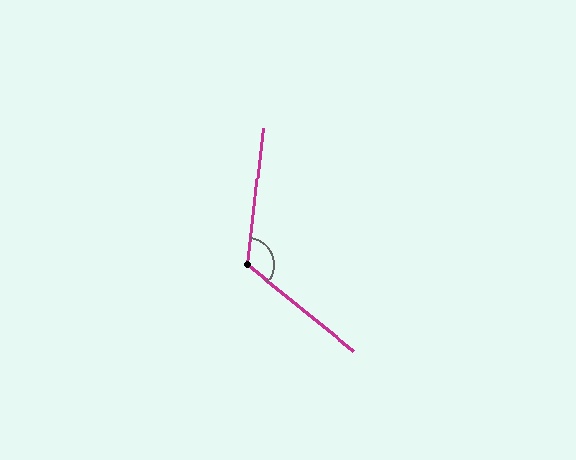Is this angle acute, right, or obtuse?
It is obtuse.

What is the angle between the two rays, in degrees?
Approximately 123 degrees.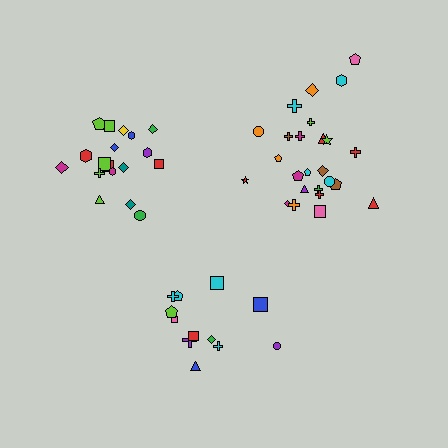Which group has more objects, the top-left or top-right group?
The top-right group.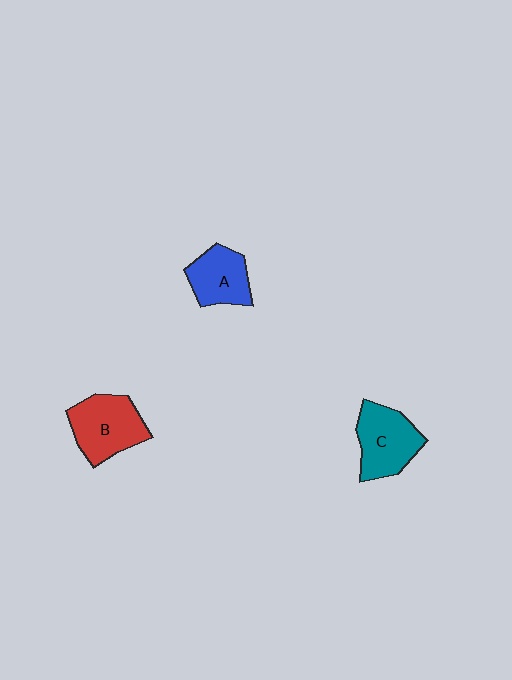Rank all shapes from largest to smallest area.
From largest to smallest: B (red), C (teal), A (blue).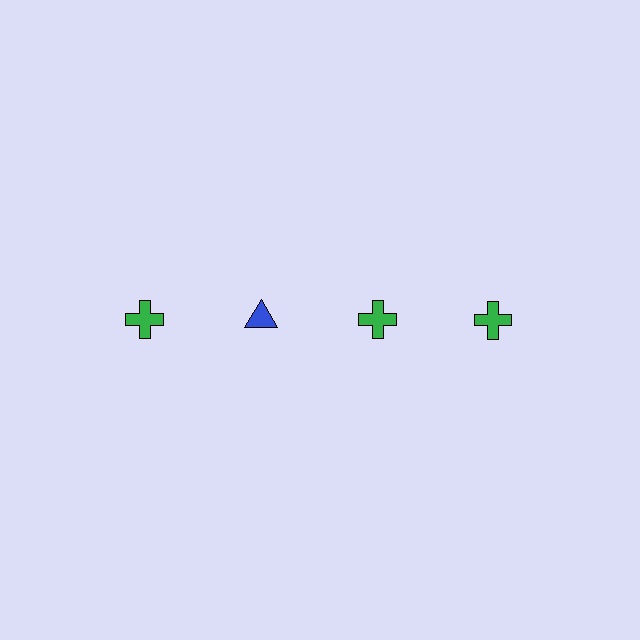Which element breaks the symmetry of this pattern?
The blue triangle in the top row, second from left column breaks the symmetry. All other shapes are green crosses.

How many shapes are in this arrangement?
There are 4 shapes arranged in a grid pattern.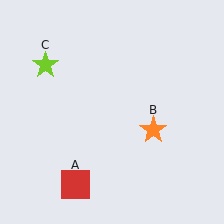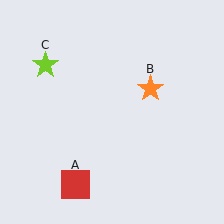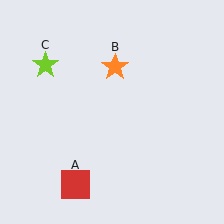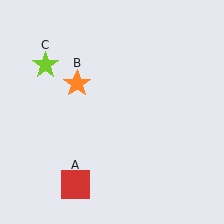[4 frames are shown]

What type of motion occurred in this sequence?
The orange star (object B) rotated counterclockwise around the center of the scene.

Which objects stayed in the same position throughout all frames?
Red square (object A) and lime star (object C) remained stationary.